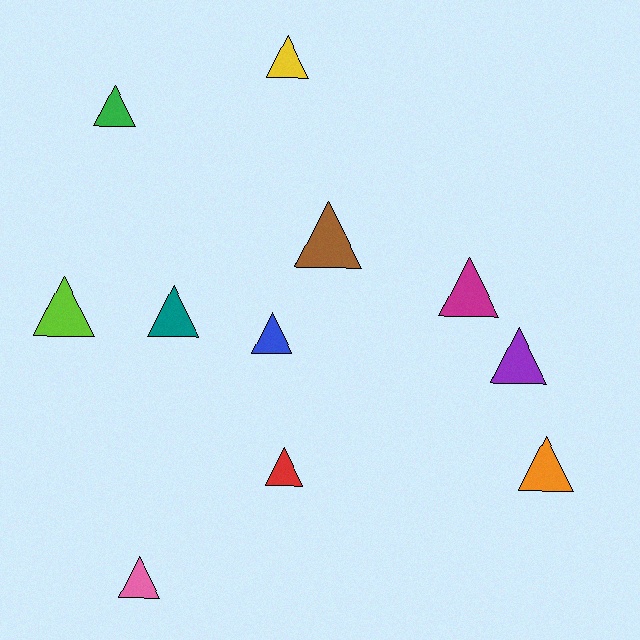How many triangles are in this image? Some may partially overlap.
There are 11 triangles.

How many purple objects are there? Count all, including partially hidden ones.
There is 1 purple object.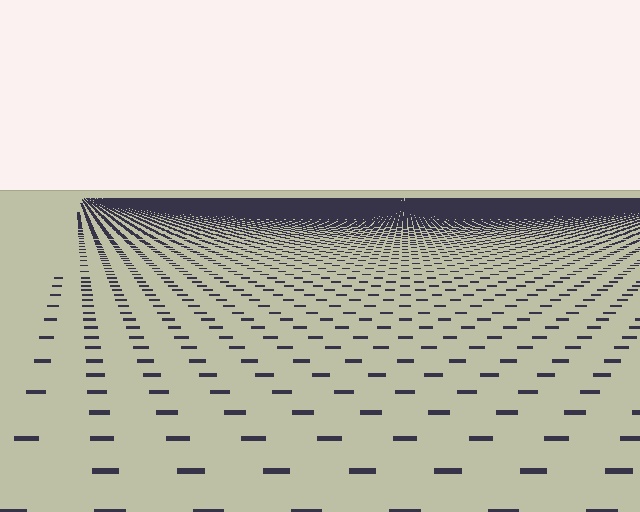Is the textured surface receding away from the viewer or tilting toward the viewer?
The surface is receding away from the viewer. Texture elements get smaller and denser toward the top.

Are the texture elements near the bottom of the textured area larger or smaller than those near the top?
Larger. Near the bottom, elements are closer to the viewer and appear at a bigger on-screen size.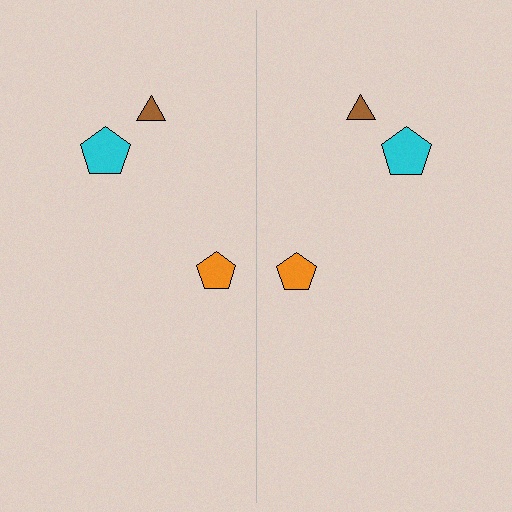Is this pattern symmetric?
Yes, this pattern has bilateral (reflection) symmetry.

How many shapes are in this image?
There are 6 shapes in this image.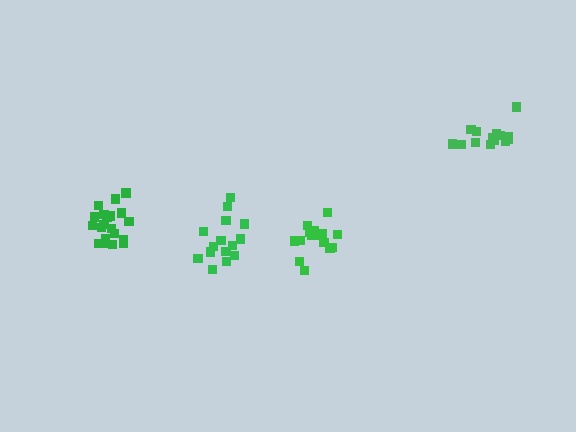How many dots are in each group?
Group 1: 14 dots, Group 2: 15 dots, Group 3: 20 dots, Group 4: 15 dots (64 total).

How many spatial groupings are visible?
There are 4 spatial groupings.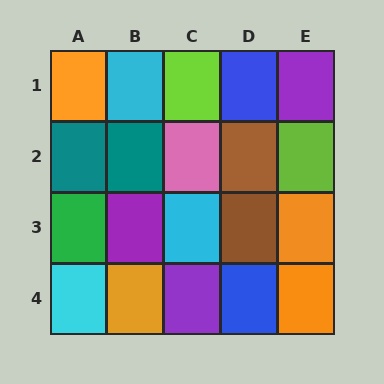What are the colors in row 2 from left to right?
Teal, teal, pink, brown, lime.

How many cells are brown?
2 cells are brown.